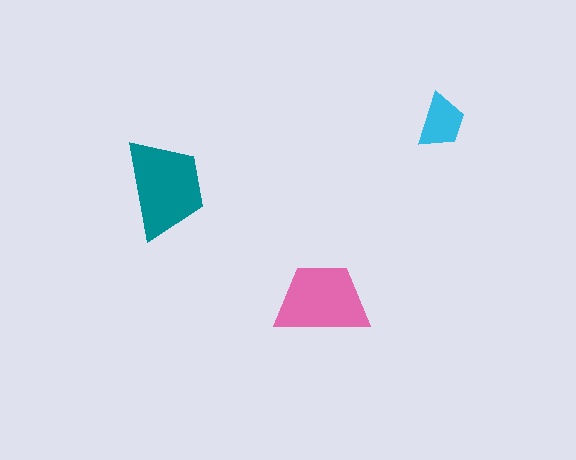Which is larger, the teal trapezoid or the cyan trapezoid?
The teal one.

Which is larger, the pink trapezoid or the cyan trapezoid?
The pink one.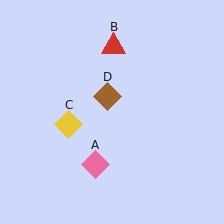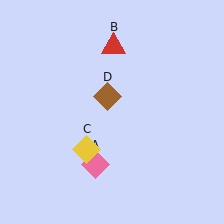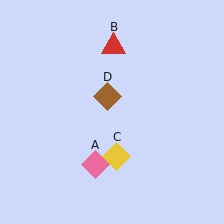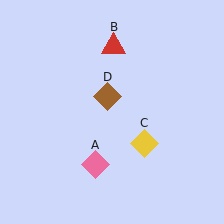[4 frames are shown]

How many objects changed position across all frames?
1 object changed position: yellow diamond (object C).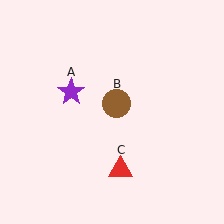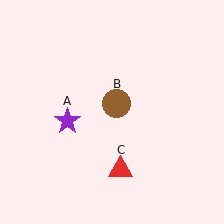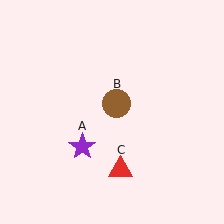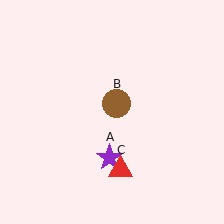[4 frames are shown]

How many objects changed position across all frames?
1 object changed position: purple star (object A).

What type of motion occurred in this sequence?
The purple star (object A) rotated counterclockwise around the center of the scene.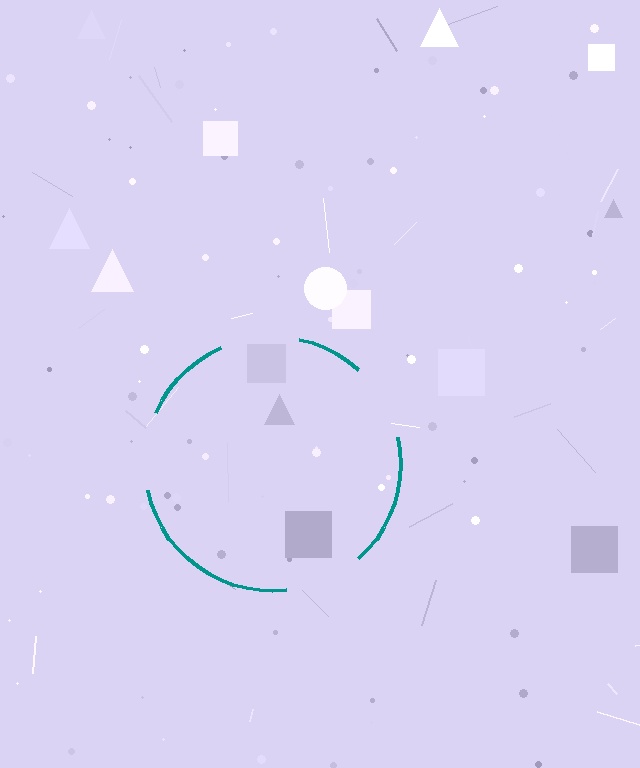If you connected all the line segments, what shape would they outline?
They would outline a circle.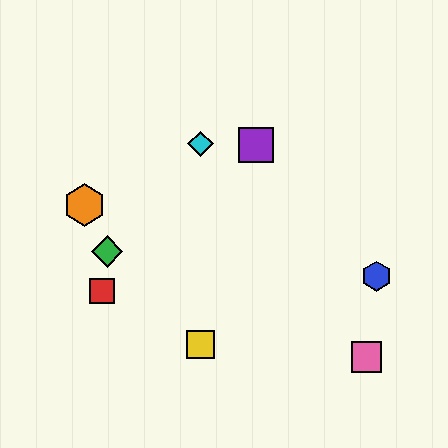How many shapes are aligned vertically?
2 shapes (the yellow square, the cyan diamond) are aligned vertically.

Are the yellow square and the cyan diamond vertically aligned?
Yes, both are at x≈200.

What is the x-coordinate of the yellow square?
The yellow square is at x≈200.